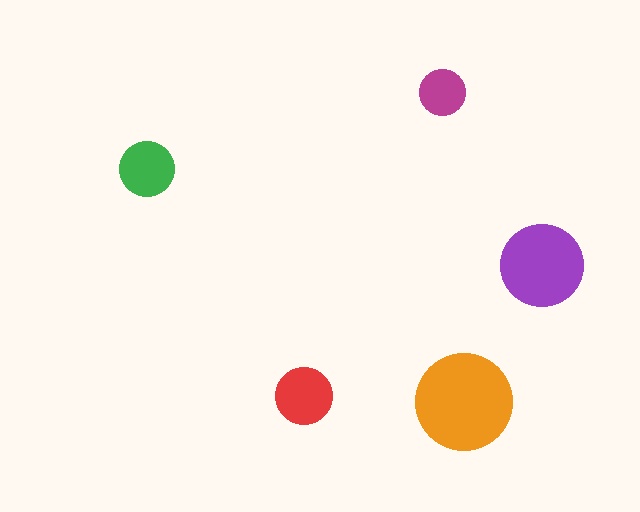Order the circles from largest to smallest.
the orange one, the purple one, the red one, the green one, the magenta one.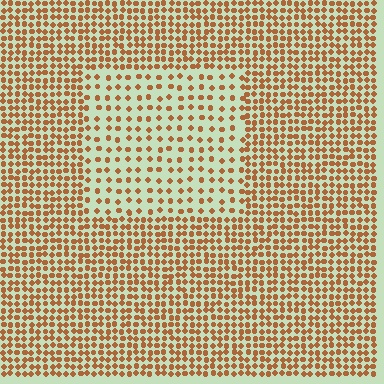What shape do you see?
I see a rectangle.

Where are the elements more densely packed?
The elements are more densely packed outside the rectangle boundary.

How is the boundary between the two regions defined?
The boundary is defined by a change in element density (approximately 2.2x ratio). All elements are the same color, size, and shape.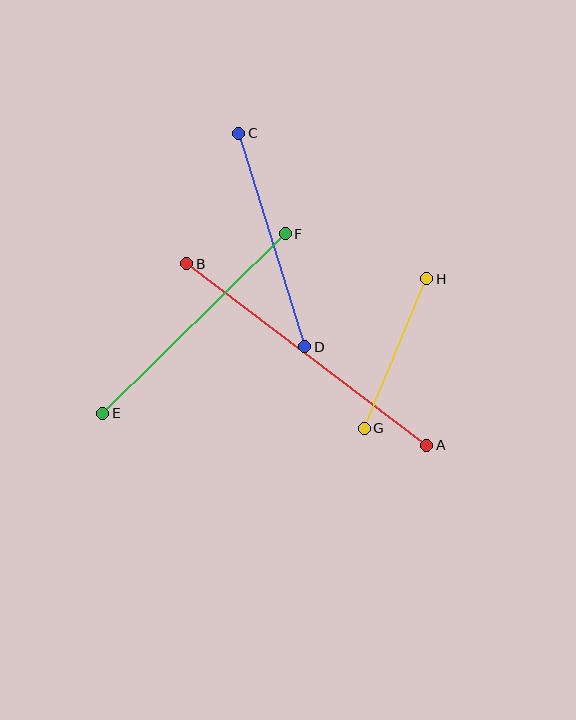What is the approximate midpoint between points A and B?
The midpoint is at approximately (307, 355) pixels.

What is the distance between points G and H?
The distance is approximately 162 pixels.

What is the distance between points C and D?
The distance is approximately 223 pixels.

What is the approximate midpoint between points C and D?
The midpoint is at approximately (272, 240) pixels.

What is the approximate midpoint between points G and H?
The midpoint is at approximately (395, 354) pixels.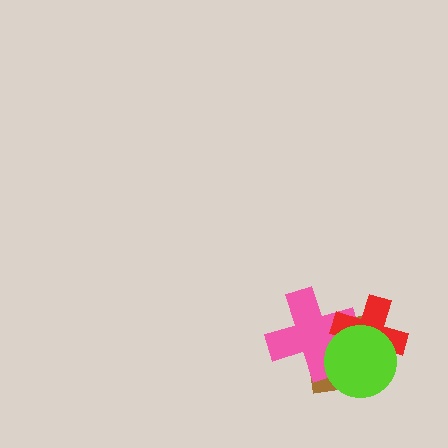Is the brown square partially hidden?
Yes, it is partially covered by another shape.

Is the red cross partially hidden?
Yes, it is partially covered by another shape.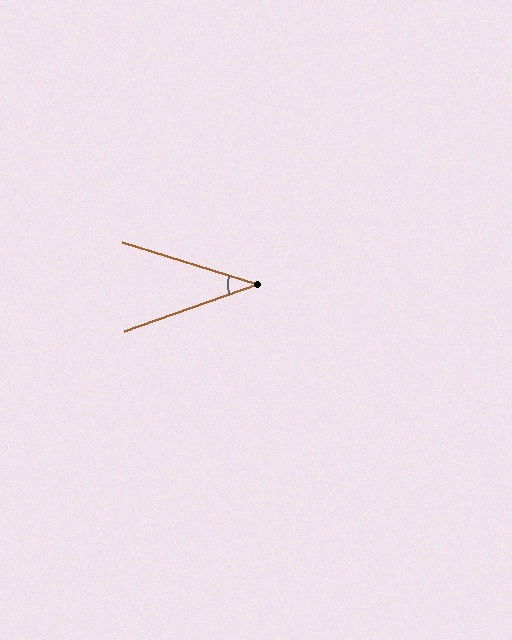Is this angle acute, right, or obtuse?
It is acute.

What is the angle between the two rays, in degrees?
Approximately 37 degrees.